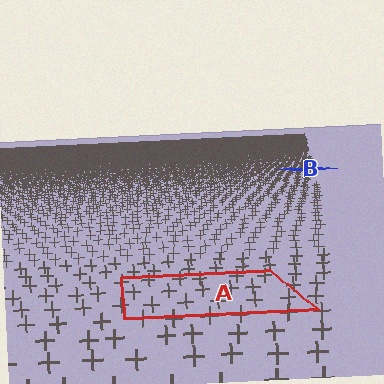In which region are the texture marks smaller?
The texture marks are smaller in region B, because it is farther away.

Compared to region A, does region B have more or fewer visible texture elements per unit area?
Region B has more texture elements per unit area — they are packed more densely because it is farther away.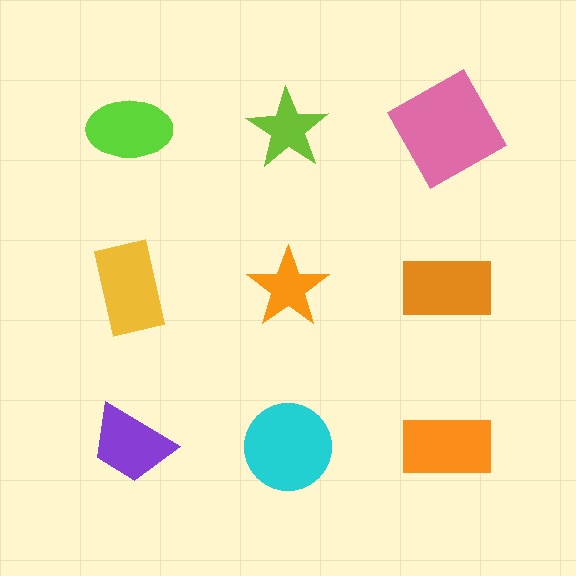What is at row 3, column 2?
A cyan circle.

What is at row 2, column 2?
An orange star.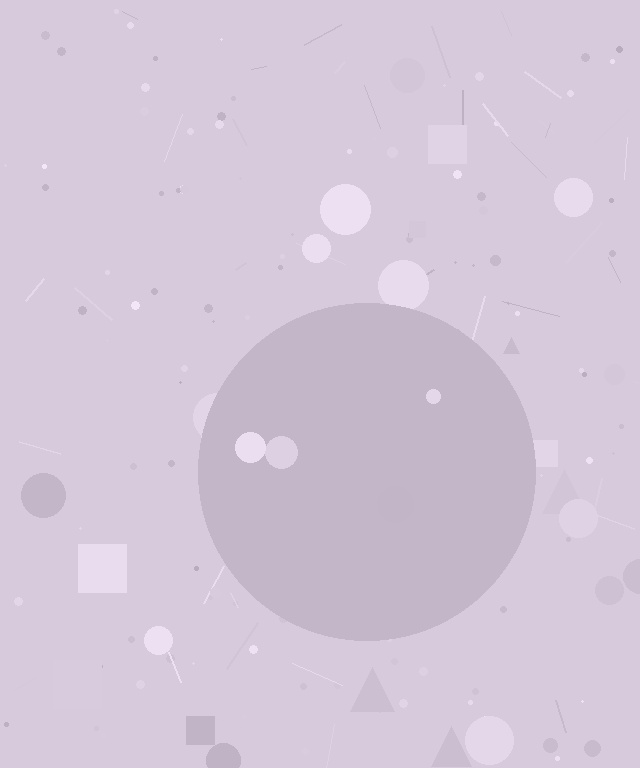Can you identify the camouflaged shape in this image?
The camouflaged shape is a circle.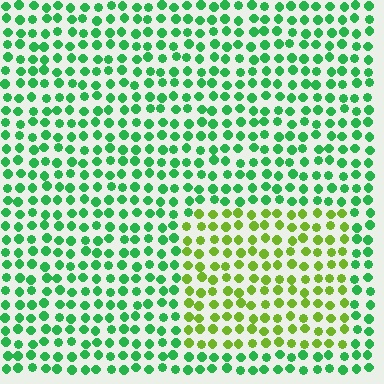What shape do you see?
I see a rectangle.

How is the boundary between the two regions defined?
The boundary is defined purely by a slight shift in hue (about 46 degrees). Spacing, size, and orientation are identical on both sides.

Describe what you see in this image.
The image is filled with small green elements in a uniform arrangement. A rectangle-shaped region is visible where the elements are tinted to a slightly different hue, forming a subtle color boundary.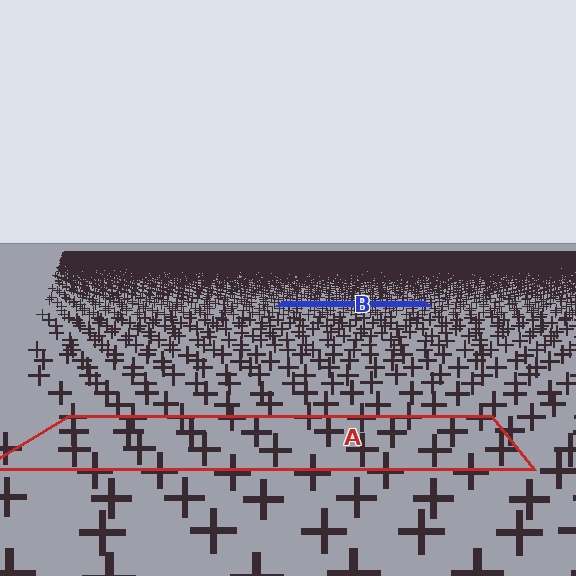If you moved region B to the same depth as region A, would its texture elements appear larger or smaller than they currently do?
They would appear larger. At a closer depth, the same texture elements are projected at a bigger on-screen size.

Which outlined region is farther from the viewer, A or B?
Region B is farther from the viewer — the texture elements inside it appear smaller and more densely packed.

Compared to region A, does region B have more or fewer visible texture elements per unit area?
Region B has more texture elements per unit area — they are packed more densely because it is farther away.